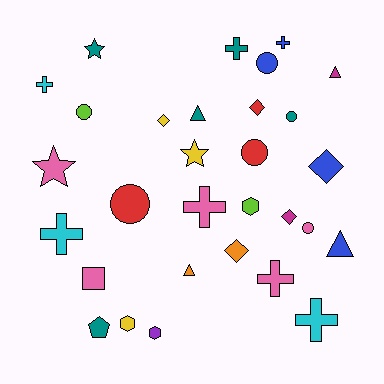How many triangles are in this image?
There are 4 triangles.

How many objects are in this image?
There are 30 objects.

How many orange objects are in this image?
There are 2 orange objects.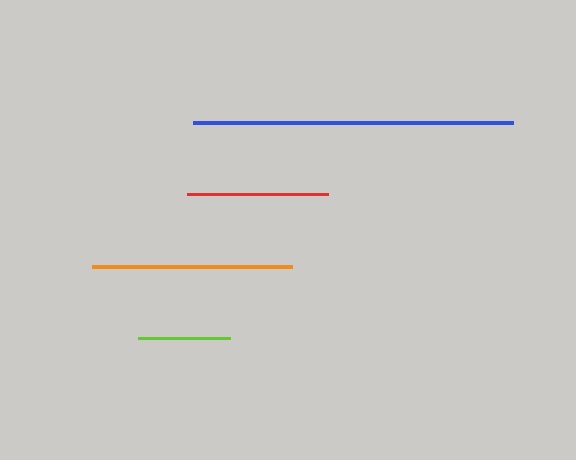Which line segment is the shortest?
The lime line is the shortest at approximately 92 pixels.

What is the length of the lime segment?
The lime segment is approximately 92 pixels long.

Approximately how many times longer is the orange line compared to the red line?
The orange line is approximately 1.4 times the length of the red line.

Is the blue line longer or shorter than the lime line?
The blue line is longer than the lime line.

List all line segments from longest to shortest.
From longest to shortest: blue, orange, red, lime.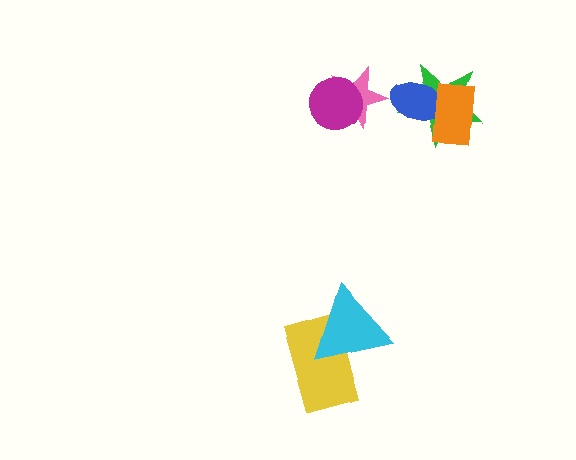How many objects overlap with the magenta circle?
1 object overlaps with the magenta circle.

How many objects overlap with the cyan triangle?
1 object overlaps with the cyan triangle.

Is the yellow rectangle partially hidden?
Yes, it is partially covered by another shape.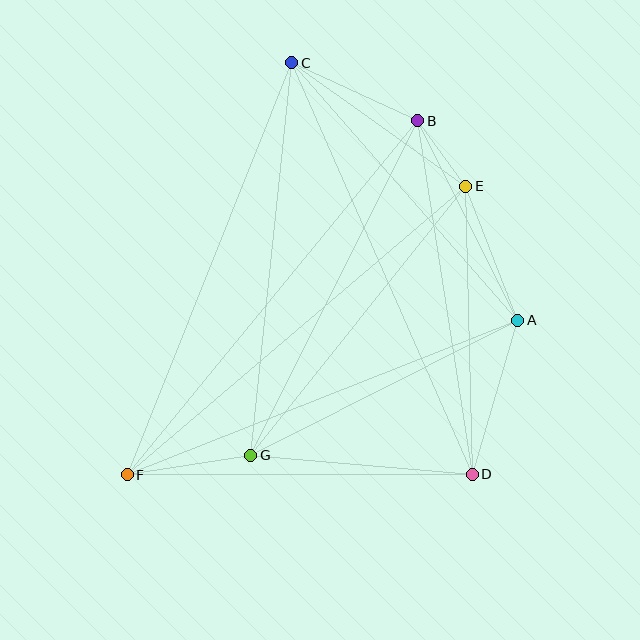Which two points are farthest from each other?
Points B and F are farthest from each other.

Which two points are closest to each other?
Points B and E are closest to each other.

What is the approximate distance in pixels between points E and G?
The distance between E and G is approximately 345 pixels.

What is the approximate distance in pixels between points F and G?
The distance between F and G is approximately 125 pixels.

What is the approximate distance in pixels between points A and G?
The distance between A and G is approximately 299 pixels.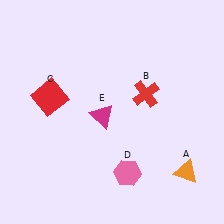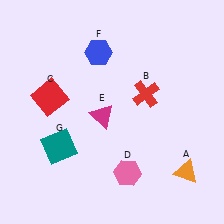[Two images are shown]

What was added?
A blue hexagon (F), a teal square (G) were added in Image 2.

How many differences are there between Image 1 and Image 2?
There are 2 differences between the two images.